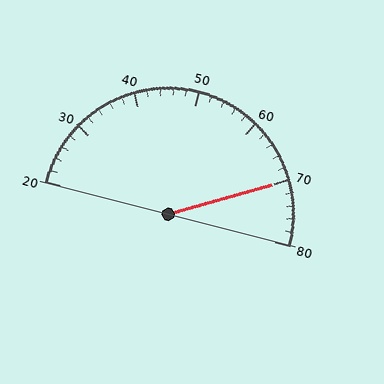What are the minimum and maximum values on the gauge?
The gauge ranges from 20 to 80.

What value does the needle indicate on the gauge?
The needle indicates approximately 70.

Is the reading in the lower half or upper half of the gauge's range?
The reading is in the upper half of the range (20 to 80).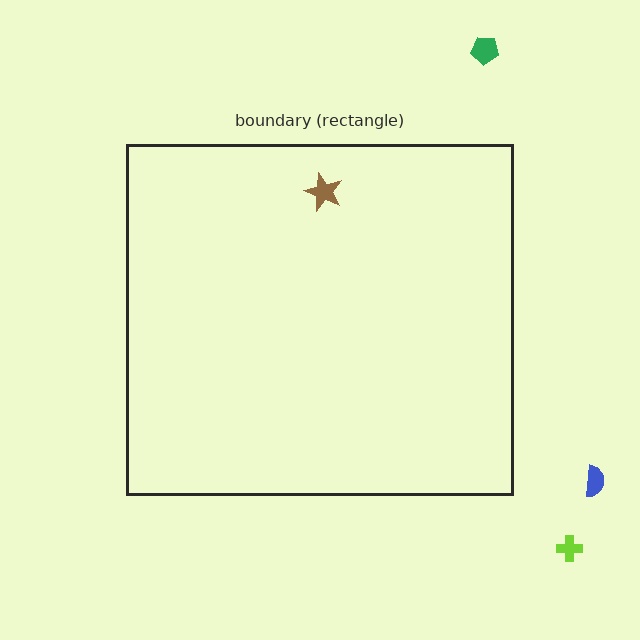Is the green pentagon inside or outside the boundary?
Outside.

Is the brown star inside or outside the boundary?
Inside.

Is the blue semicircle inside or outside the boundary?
Outside.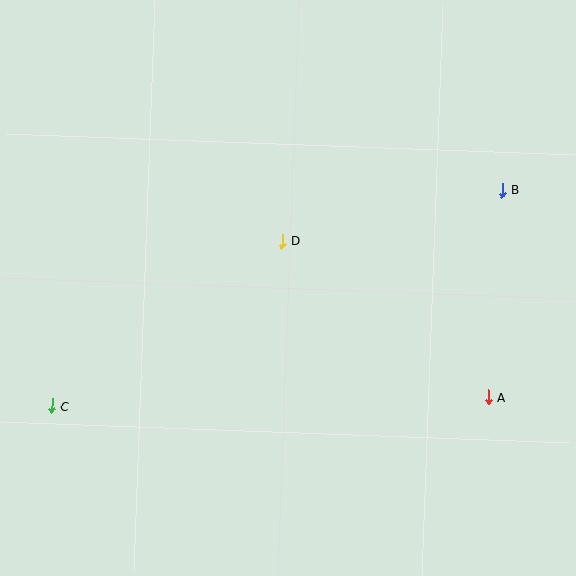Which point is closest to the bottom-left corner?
Point C is closest to the bottom-left corner.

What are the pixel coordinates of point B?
Point B is at (502, 190).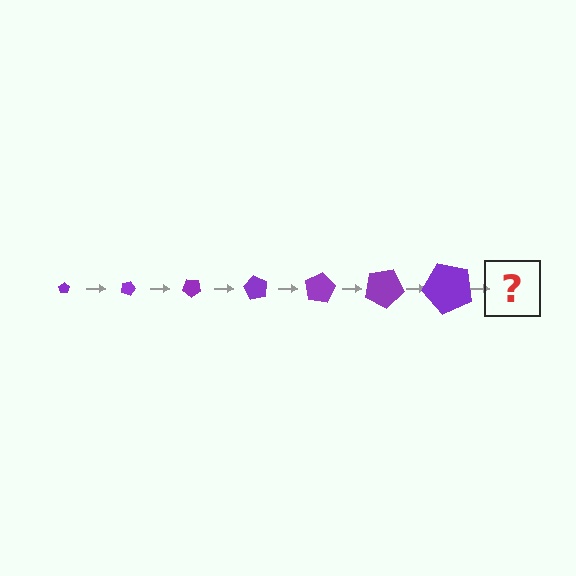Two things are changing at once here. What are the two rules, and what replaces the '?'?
The two rules are that the pentagon grows larger each step and it rotates 20 degrees each step. The '?' should be a pentagon, larger than the previous one and rotated 140 degrees from the start.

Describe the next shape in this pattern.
It should be a pentagon, larger than the previous one and rotated 140 degrees from the start.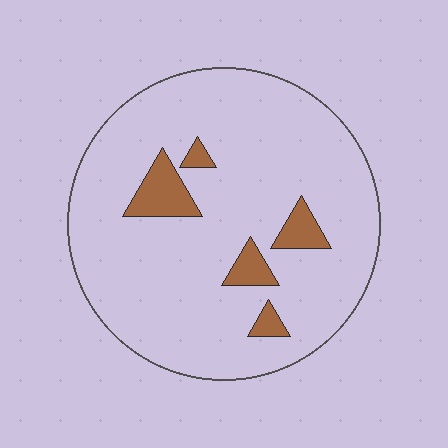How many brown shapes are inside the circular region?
5.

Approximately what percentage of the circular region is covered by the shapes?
Approximately 10%.